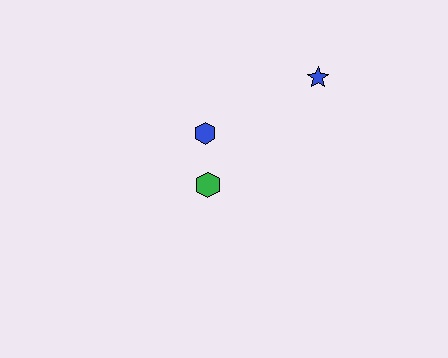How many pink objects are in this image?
There are no pink objects.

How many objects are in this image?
There are 3 objects.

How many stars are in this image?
There is 1 star.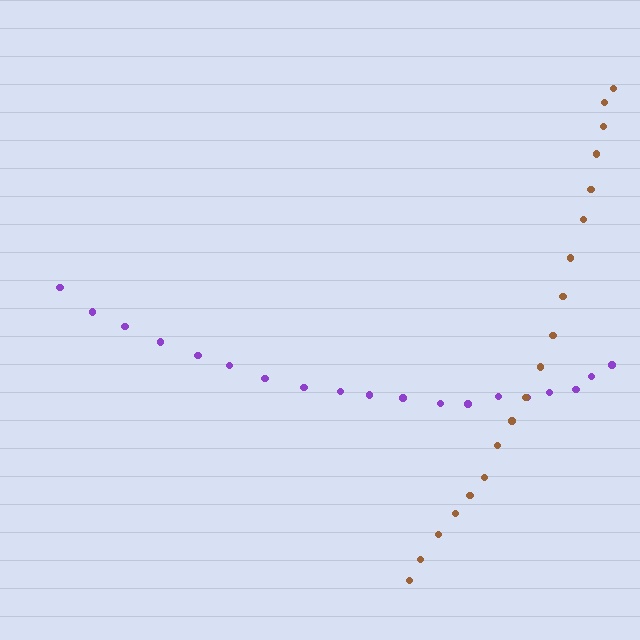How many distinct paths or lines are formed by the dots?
There are 2 distinct paths.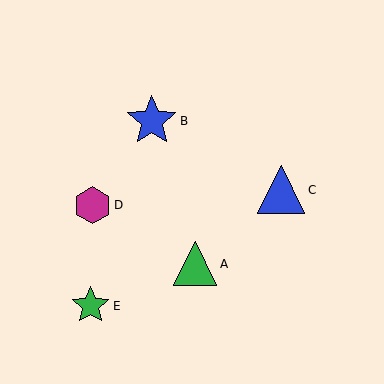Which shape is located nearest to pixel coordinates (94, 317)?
The green star (labeled E) at (91, 306) is nearest to that location.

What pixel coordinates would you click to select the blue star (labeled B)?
Click at (152, 121) to select the blue star B.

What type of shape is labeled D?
Shape D is a magenta hexagon.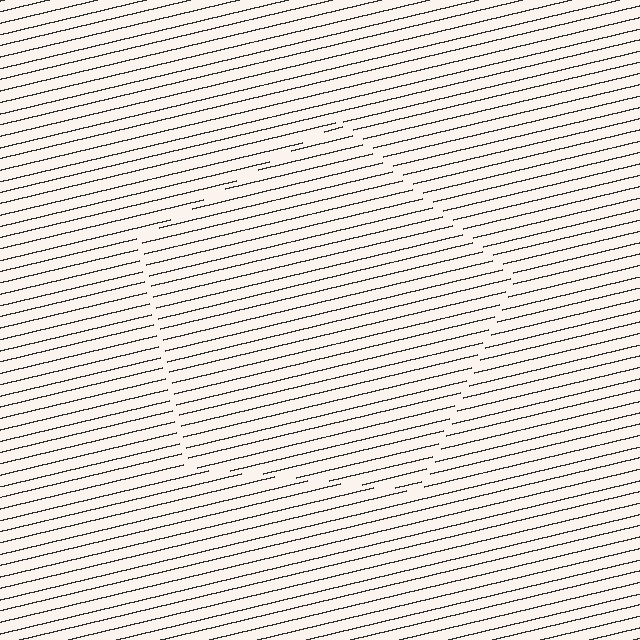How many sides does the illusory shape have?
5 sides — the line-ends trace a pentagon.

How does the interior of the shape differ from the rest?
The interior of the shape contains the same grating, shifted by half a period — the contour is defined by the phase discontinuity where line-ends from the inner and outer gratings abut.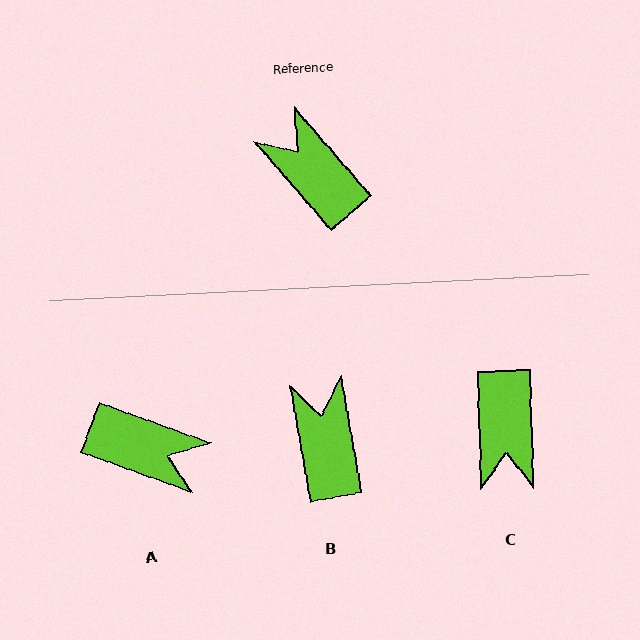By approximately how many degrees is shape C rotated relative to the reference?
Approximately 141 degrees counter-clockwise.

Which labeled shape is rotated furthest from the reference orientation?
A, about 151 degrees away.